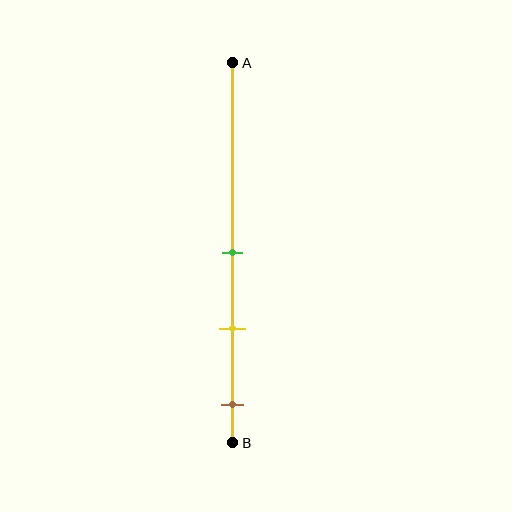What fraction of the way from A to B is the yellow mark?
The yellow mark is approximately 70% (0.7) of the way from A to B.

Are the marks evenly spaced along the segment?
Yes, the marks are approximately evenly spaced.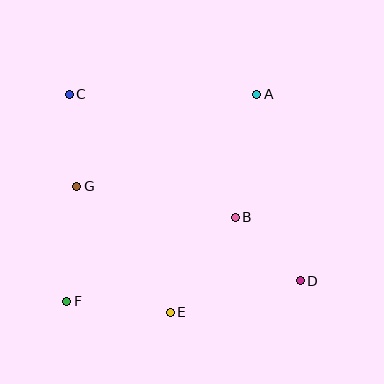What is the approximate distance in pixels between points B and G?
The distance between B and G is approximately 162 pixels.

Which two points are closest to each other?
Points B and D are closest to each other.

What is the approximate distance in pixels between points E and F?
The distance between E and F is approximately 104 pixels.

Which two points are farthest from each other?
Points C and D are farthest from each other.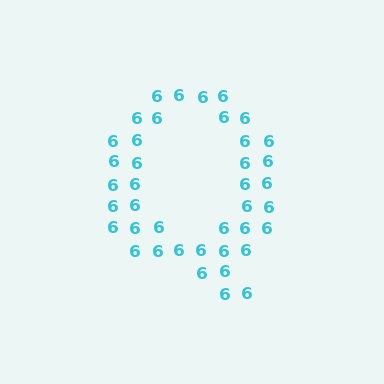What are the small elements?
The small elements are digit 6's.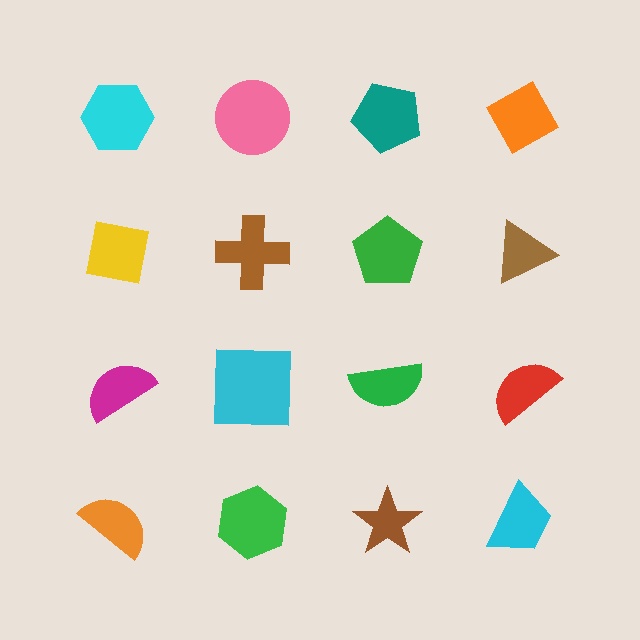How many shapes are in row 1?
4 shapes.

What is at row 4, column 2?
A green hexagon.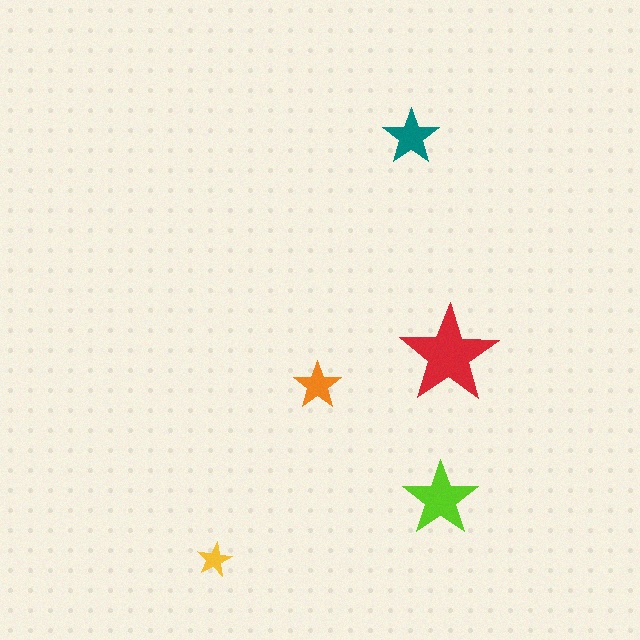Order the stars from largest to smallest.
the red one, the lime one, the teal one, the orange one, the yellow one.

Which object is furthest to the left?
The yellow star is leftmost.